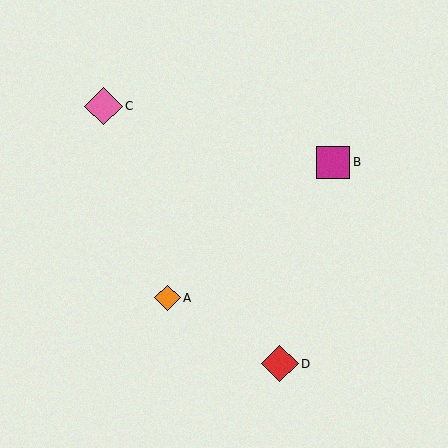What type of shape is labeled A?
Shape A is an orange diamond.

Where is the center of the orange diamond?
The center of the orange diamond is at (168, 298).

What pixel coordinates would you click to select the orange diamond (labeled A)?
Click at (168, 298) to select the orange diamond A.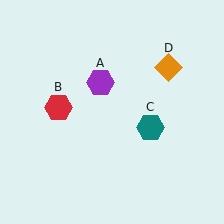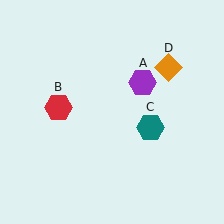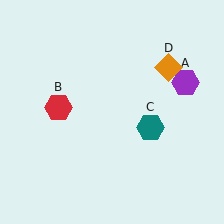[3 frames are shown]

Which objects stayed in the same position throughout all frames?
Red hexagon (object B) and teal hexagon (object C) and orange diamond (object D) remained stationary.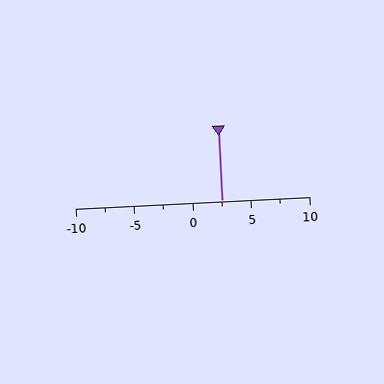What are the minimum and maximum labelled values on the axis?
The axis runs from -10 to 10.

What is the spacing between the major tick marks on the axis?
The major ticks are spaced 5 apart.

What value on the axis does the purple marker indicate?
The marker indicates approximately 2.5.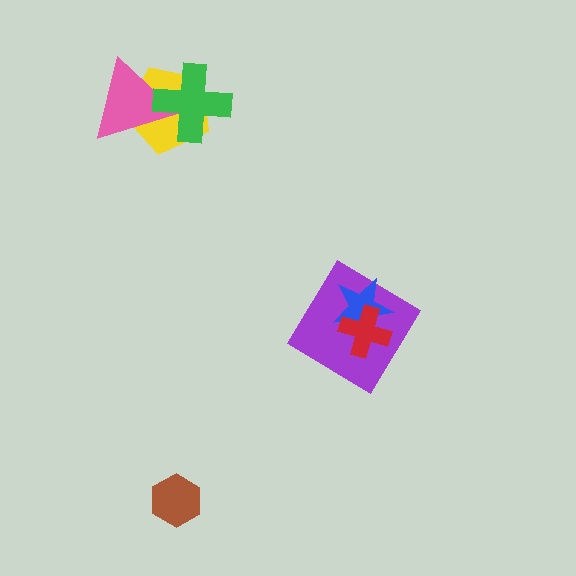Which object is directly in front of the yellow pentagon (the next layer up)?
The pink triangle is directly in front of the yellow pentagon.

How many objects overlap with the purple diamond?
2 objects overlap with the purple diamond.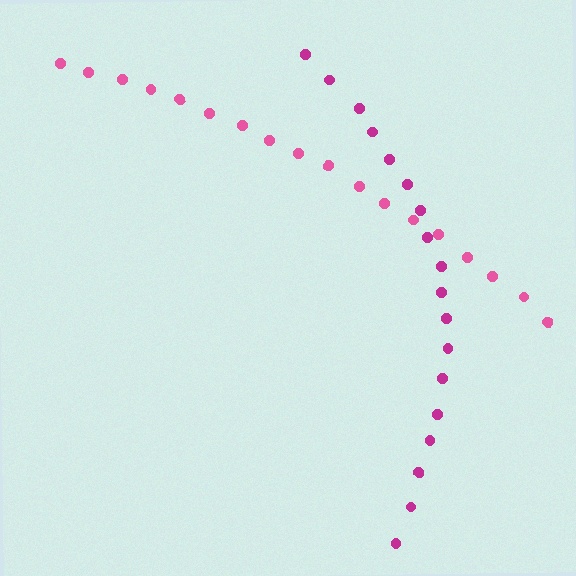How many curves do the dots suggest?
There are 2 distinct paths.